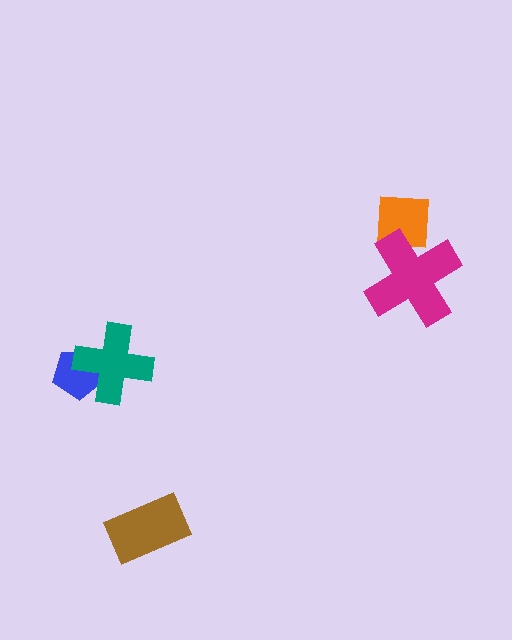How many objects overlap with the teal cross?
1 object overlaps with the teal cross.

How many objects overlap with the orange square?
1 object overlaps with the orange square.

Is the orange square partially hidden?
Yes, it is partially covered by another shape.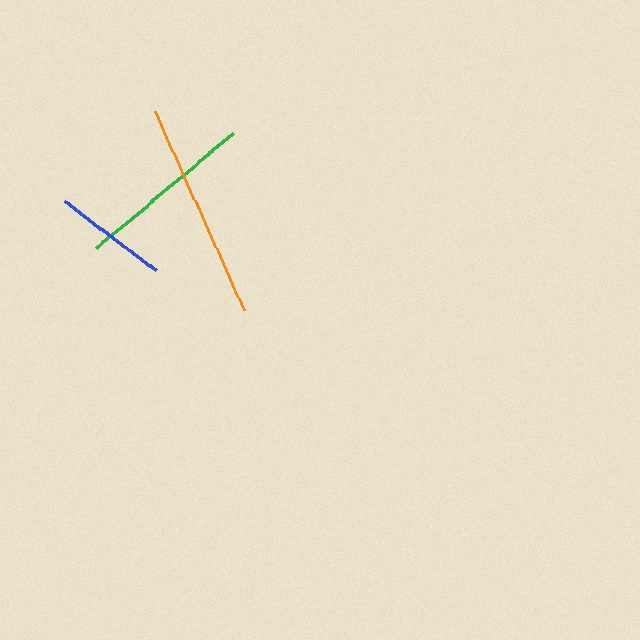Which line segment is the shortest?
The blue line is the shortest at approximately 114 pixels.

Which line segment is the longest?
The orange line is the longest at approximately 217 pixels.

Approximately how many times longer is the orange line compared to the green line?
The orange line is approximately 1.2 times the length of the green line.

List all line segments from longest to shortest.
From longest to shortest: orange, green, blue.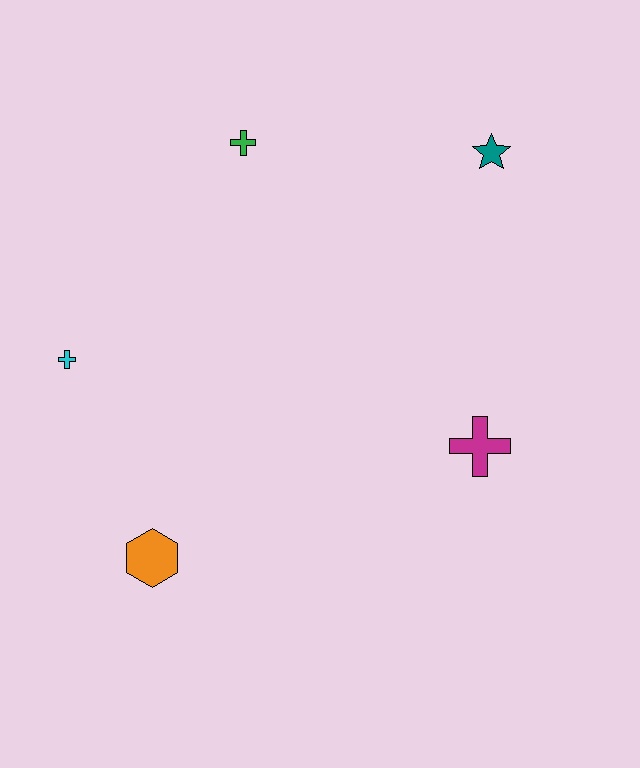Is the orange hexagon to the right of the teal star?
No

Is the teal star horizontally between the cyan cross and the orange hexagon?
No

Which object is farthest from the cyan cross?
The teal star is farthest from the cyan cross.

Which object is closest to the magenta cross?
The teal star is closest to the magenta cross.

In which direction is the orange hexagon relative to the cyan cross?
The orange hexagon is below the cyan cross.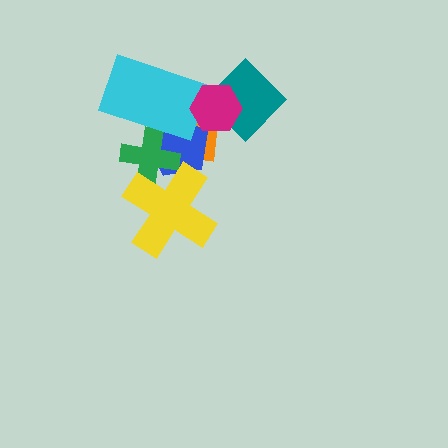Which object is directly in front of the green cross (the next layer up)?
The yellow cross is directly in front of the green cross.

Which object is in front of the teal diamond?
The magenta hexagon is in front of the teal diamond.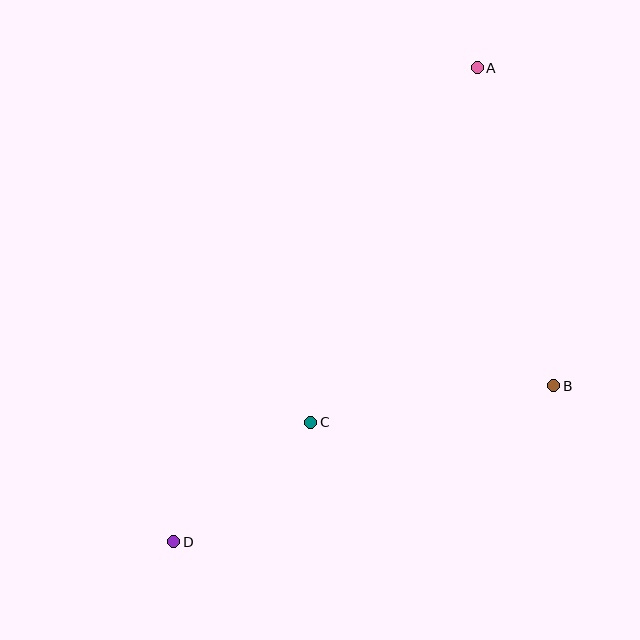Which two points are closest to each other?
Points C and D are closest to each other.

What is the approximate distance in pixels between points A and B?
The distance between A and B is approximately 327 pixels.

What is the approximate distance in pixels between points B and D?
The distance between B and D is approximately 411 pixels.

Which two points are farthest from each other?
Points A and D are farthest from each other.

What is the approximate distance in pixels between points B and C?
The distance between B and C is approximately 246 pixels.